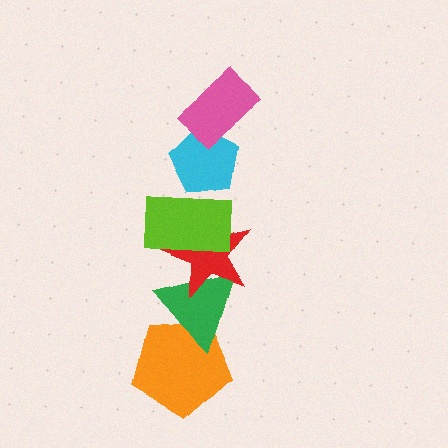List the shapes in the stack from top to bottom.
From top to bottom: the pink rectangle, the cyan pentagon, the lime rectangle, the red star, the green triangle, the orange pentagon.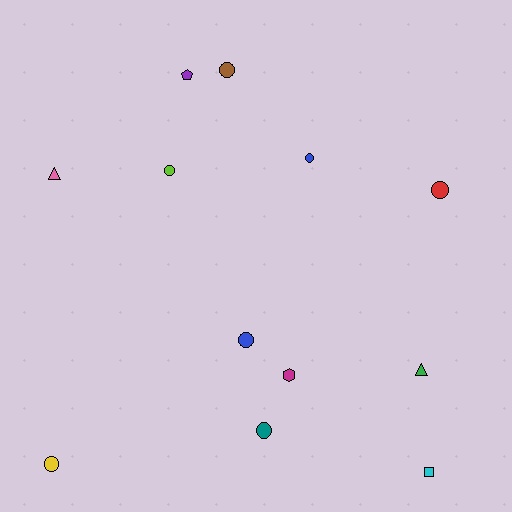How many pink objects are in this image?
There is 1 pink object.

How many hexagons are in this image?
There is 1 hexagon.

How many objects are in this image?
There are 12 objects.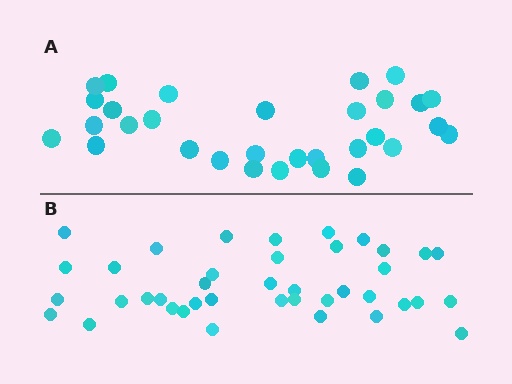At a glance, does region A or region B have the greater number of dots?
Region B (the bottom region) has more dots.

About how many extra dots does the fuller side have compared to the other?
Region B has roughly 8 or so more dots than region A.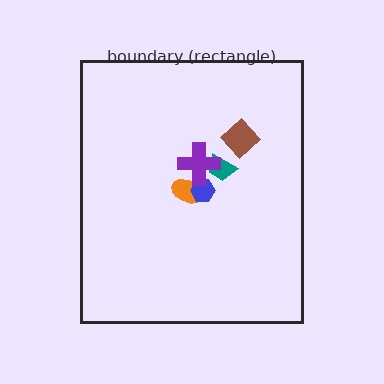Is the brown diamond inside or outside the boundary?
Inside.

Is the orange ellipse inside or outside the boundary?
Inside.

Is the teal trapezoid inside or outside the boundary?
Inside.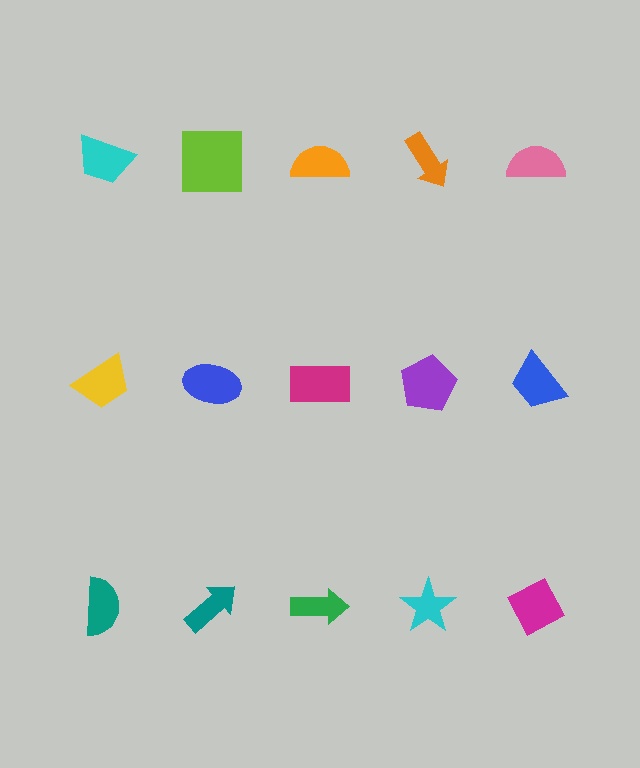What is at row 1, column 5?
A pink semicircle.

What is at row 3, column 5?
A magenta diamond.